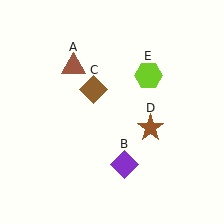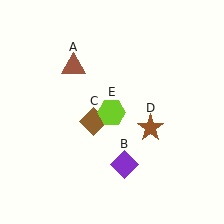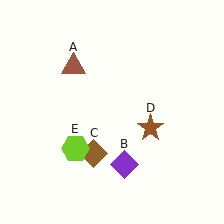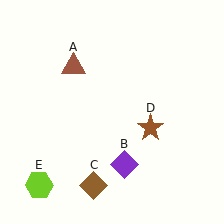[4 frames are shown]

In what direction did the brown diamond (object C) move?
The brown diamond (object C) moved down.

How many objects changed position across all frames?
2 objects changed position: brown diamond (object C), lime hexagon (object E).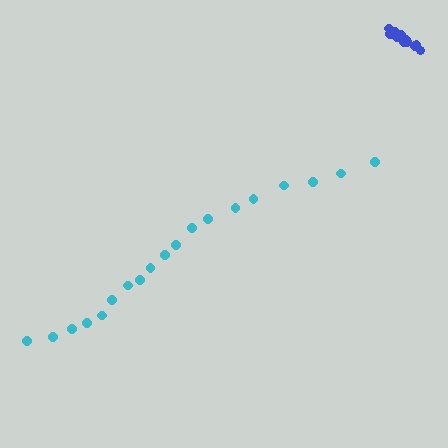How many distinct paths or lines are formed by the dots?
There are 2 distinct paths.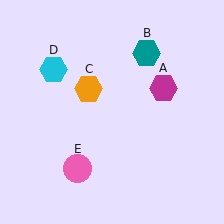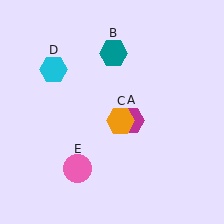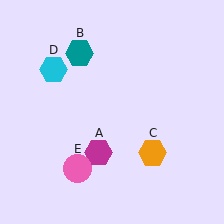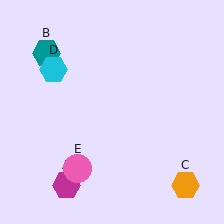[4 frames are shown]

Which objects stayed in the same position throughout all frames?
Cyan hexagon (object D) and pink circle (object E) remained stationary.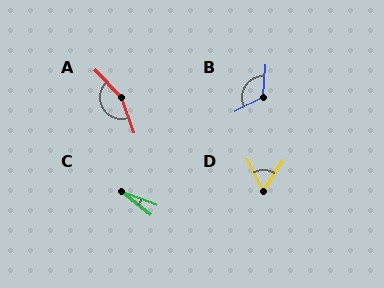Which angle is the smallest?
C, at approximately 17 degrees.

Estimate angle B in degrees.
Approximately 120 degrees.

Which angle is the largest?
A, at approximately 155 degrees.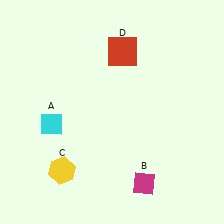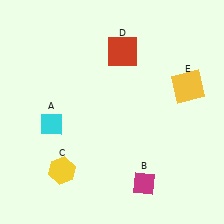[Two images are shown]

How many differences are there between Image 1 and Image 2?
There is 1 difference between the two images.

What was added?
A yellow square (E) was added in Image 2.